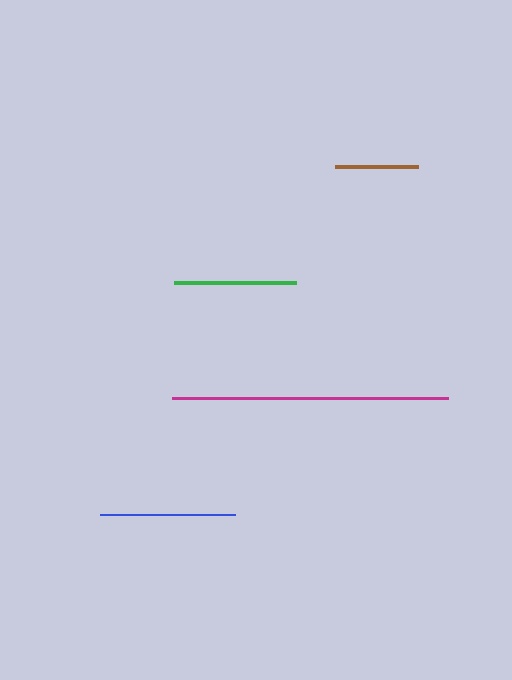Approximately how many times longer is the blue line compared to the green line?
The blue line is approximately 1.1 times the length of the green line.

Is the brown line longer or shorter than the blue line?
The blue line is longer than the brown line.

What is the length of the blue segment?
The blue segment is approximately 134 pixels long.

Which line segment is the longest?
The magenta line is the longest at approximately 276 pixels.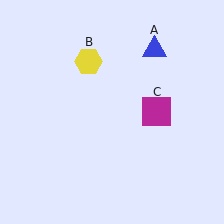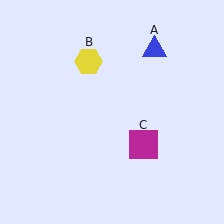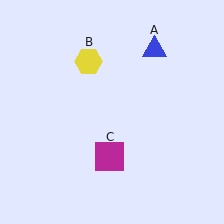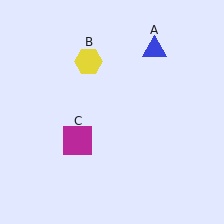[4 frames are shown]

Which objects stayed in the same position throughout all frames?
Blue triangle (object A) and yellow hexagon (object B) remained stationary.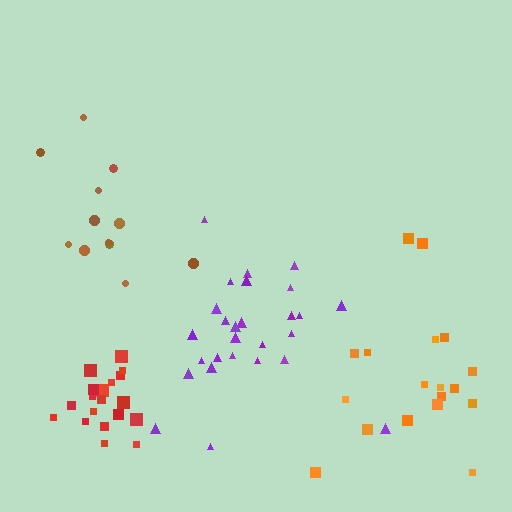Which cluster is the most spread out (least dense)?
Brown.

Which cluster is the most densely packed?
Red.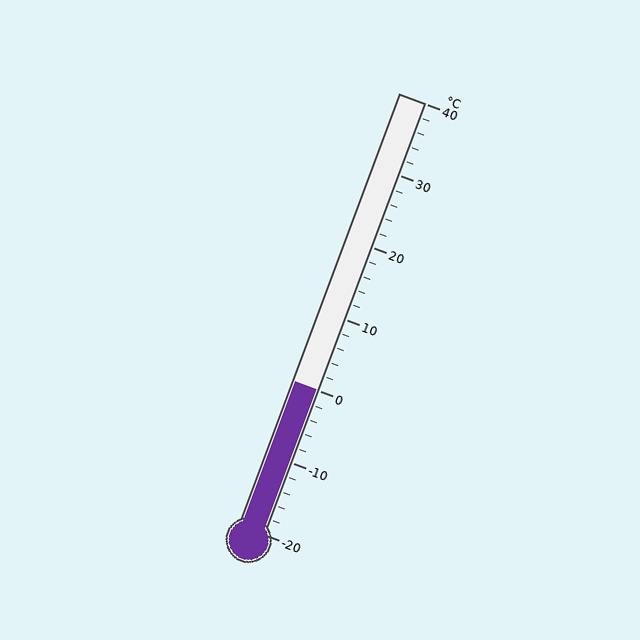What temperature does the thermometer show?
The thermometer shows approximately 0°C.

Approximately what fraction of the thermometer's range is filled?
The thermometer is filled to approximately 35% of its range.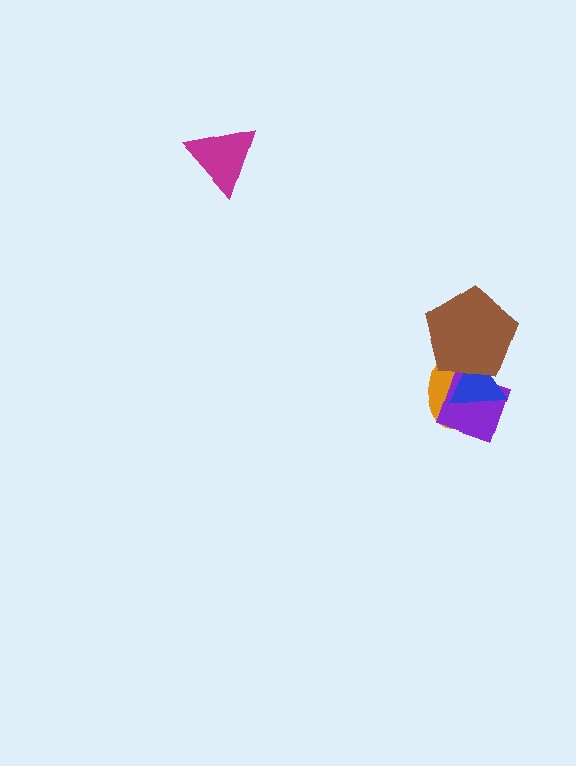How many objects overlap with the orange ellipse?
3 objects overlap with the orange ellipse.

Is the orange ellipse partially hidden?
Yes, it is partially covered by another shape.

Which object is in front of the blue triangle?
The brown pentagon is in front of the blue triangle.